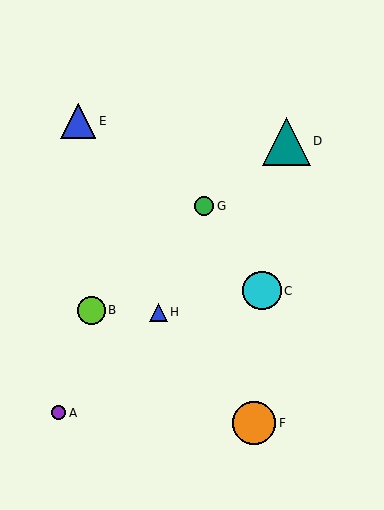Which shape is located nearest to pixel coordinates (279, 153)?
The teal triangle (labeled D) at (287, 141) is nearest to that location.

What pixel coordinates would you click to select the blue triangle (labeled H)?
Click at (158, 312) to select the blue triangle H.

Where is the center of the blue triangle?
The center of the blue triangle is at (78, 121).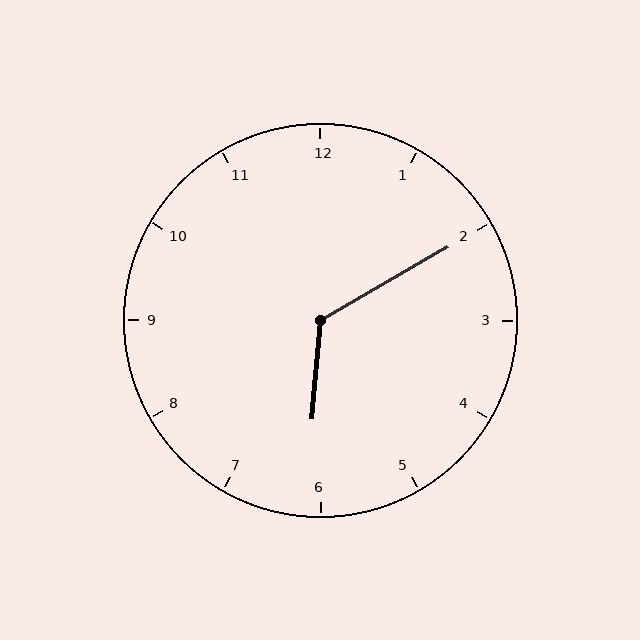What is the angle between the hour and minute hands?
Approximately 125 degrees.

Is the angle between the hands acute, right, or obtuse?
It is obtuse.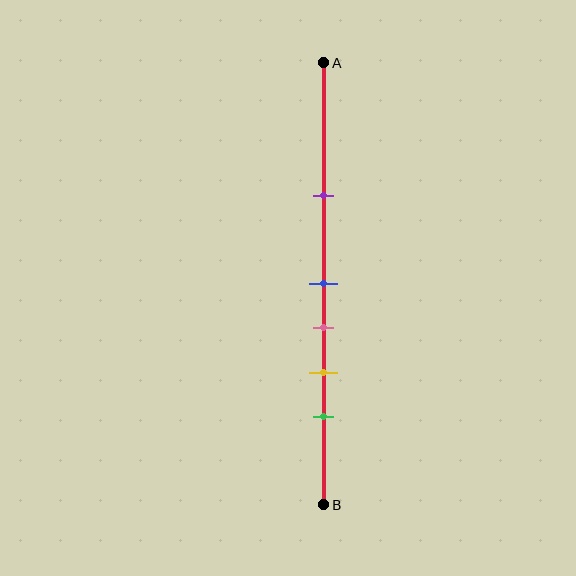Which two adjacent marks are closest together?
The blue and pink marks are the closest adjacent pair.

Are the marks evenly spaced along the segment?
No, the marks are not evenly spaced.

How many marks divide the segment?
There are 5 marks dividing the segment.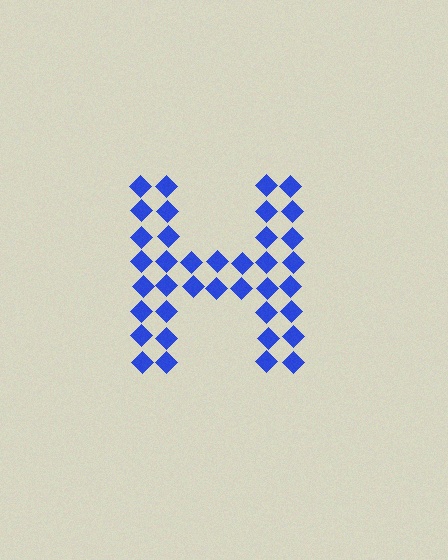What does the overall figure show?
The overall figure shows the letter H.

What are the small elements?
The small elements are diamonds.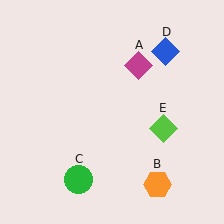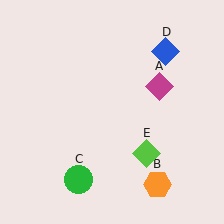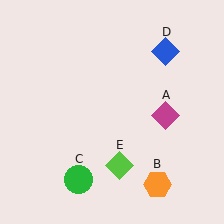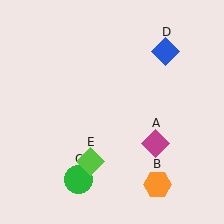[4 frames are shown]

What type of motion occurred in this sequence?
The magenta diamond (object A), lime diamond (object E) rotated clockwise around the center of the scene.